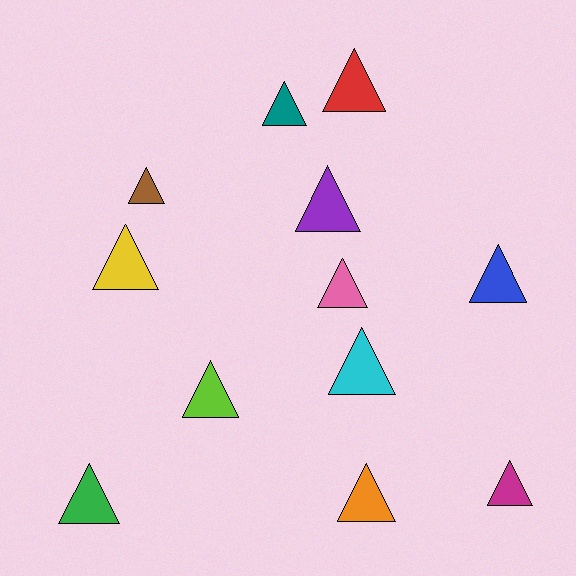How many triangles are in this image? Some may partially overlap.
There are 12 triangles.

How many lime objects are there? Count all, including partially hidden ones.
There is 1 lime object.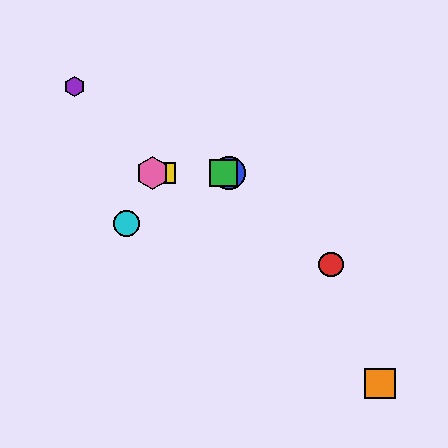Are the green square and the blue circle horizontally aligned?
Yes, both are at y≈173.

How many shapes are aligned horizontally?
4 shapes (the blue circle, the green square, the yellow square, the pink hexagon) are aligned horizontally.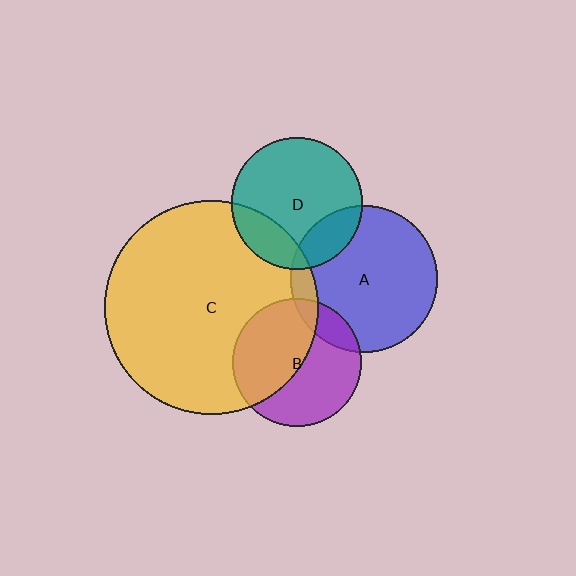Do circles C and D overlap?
Yes.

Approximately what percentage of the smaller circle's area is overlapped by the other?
Approximately 20%.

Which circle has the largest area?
Circle C (yellow).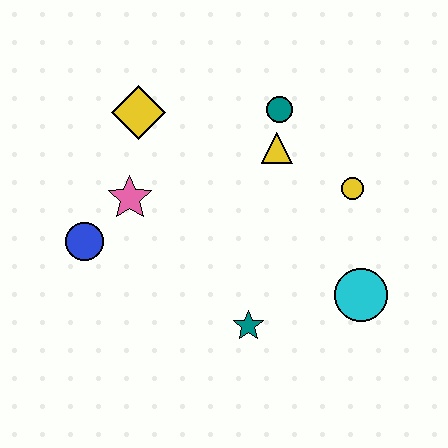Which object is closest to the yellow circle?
The yellow triangle is closest to the yellow circle.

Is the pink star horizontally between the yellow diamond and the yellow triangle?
No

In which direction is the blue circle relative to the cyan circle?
The blue circle is to the left of the cyan circle.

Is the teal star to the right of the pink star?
Yes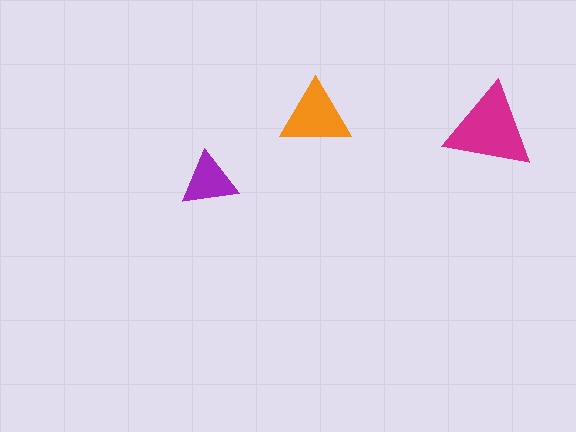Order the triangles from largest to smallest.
the magenta one, the orange one, the purple one.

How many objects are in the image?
There are 3 objects in the image.